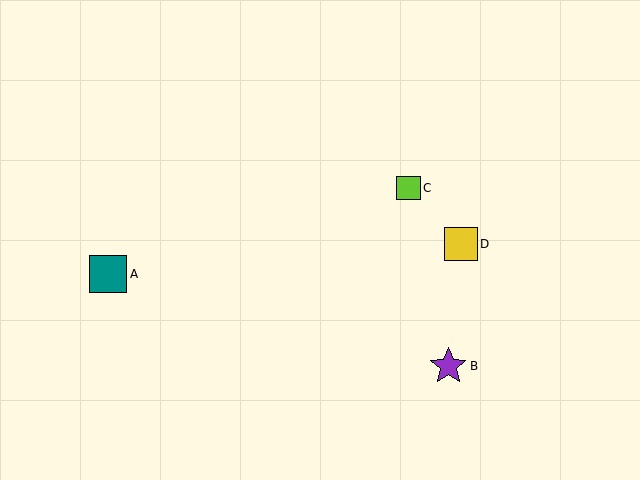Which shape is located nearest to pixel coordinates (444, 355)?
The purple star (labeled B) at (448, 366) is nearest to that location.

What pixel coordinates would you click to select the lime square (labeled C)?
Click at (408, 188) to select the lime square C.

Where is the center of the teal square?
The center of the teal square is at (108, 274).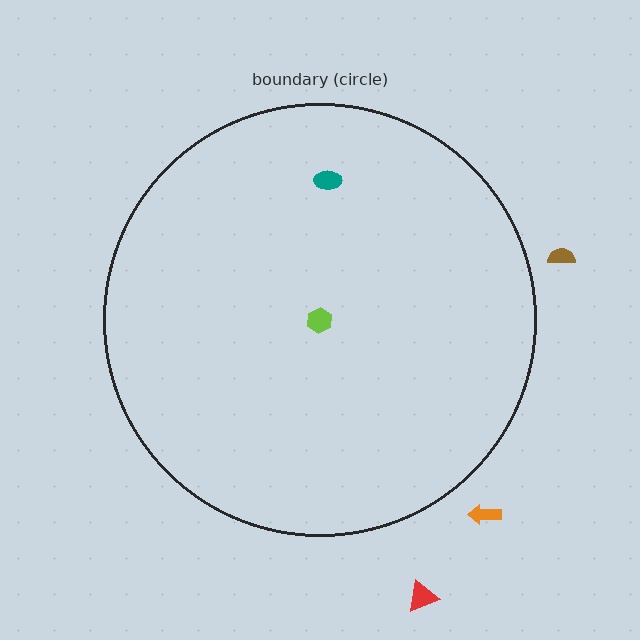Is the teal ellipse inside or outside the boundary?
Inside.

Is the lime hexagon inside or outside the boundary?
Inside.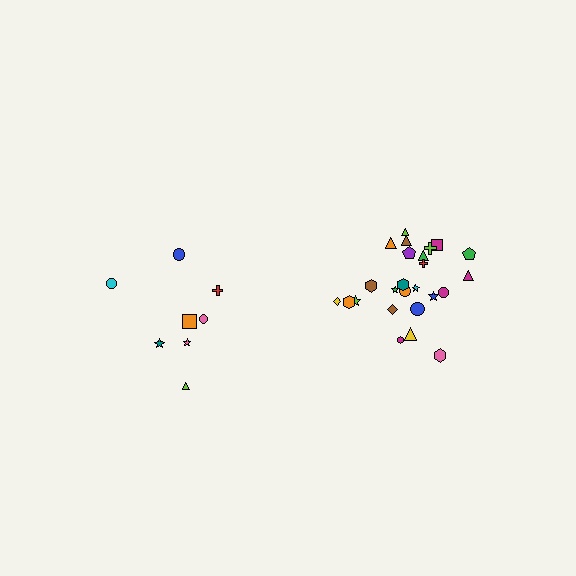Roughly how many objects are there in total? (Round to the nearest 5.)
Roughly 35 objects in total.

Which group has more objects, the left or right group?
The right group.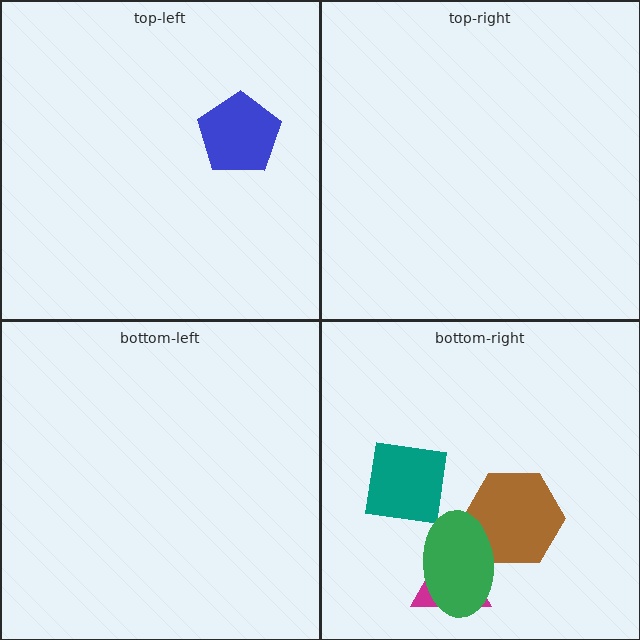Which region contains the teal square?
The bottom-right region.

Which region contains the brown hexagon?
The bottom-right region.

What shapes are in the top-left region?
The blue pentagon.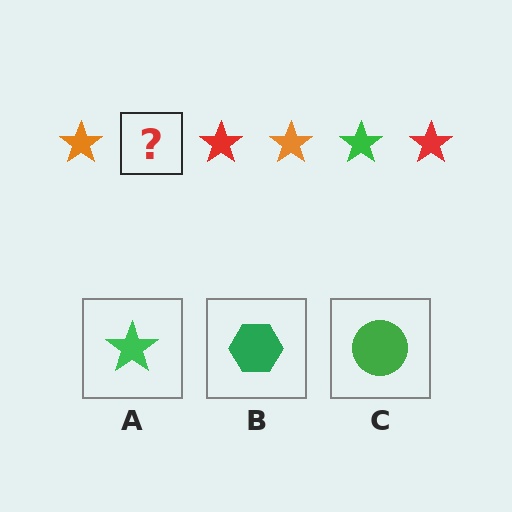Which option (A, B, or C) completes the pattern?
A.